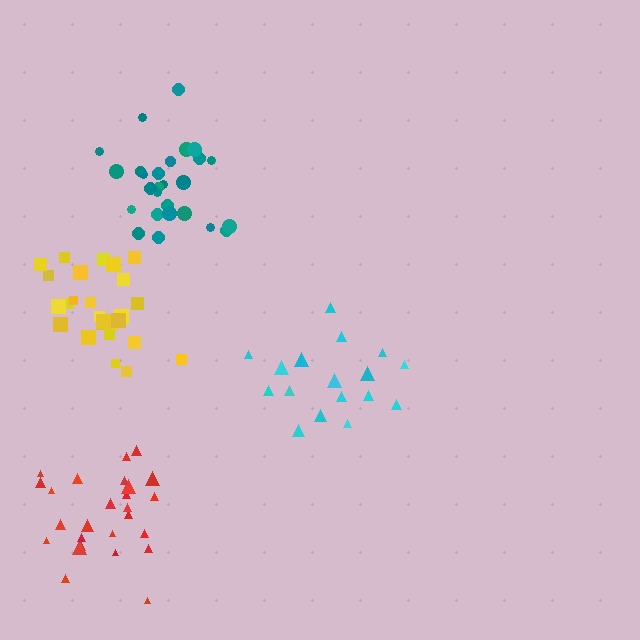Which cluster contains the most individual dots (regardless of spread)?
Teal (29).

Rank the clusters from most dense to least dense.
yellow, teal, red, cyan.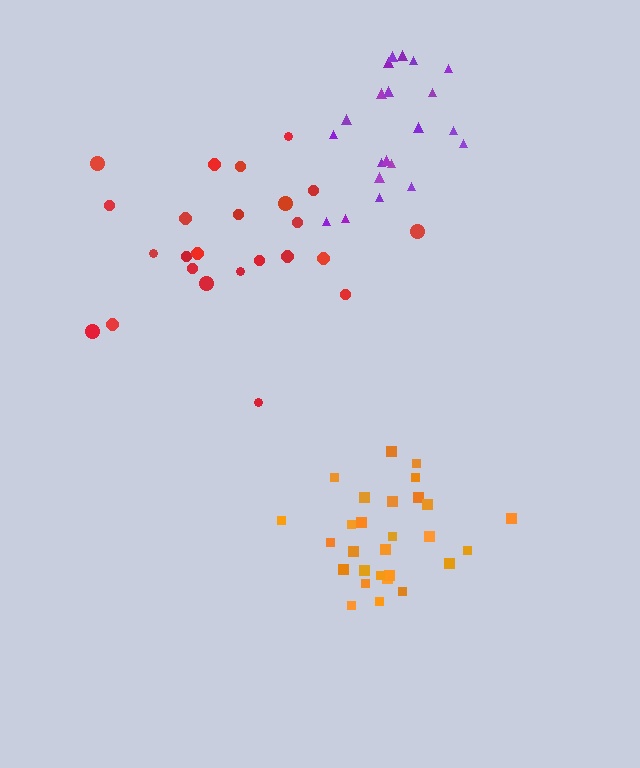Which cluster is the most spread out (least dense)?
Red.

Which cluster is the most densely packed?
Orange.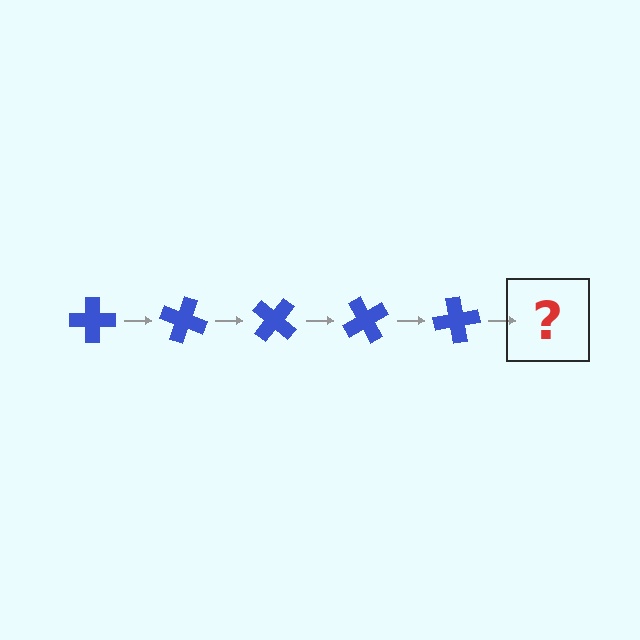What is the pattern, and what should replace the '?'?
The pattern is that the cross rotates 20 degrees each step. The '?' should be a blue cross rotated 100 degrees.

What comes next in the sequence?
The next element should be a blue cross rotated 100 degrees.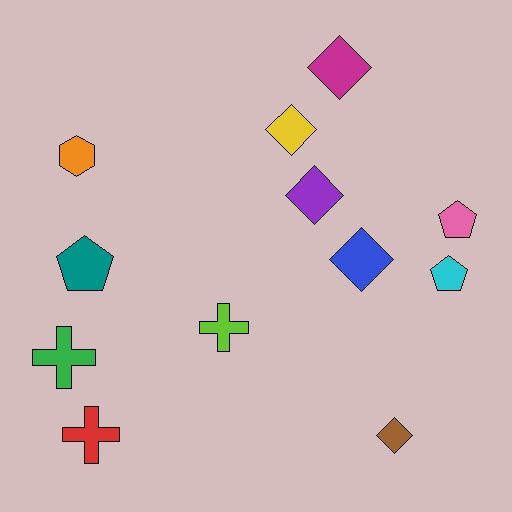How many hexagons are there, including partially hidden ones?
There is 1 hexagon.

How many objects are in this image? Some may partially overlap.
There are 12 objects.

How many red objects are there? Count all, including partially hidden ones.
There is 1 red object.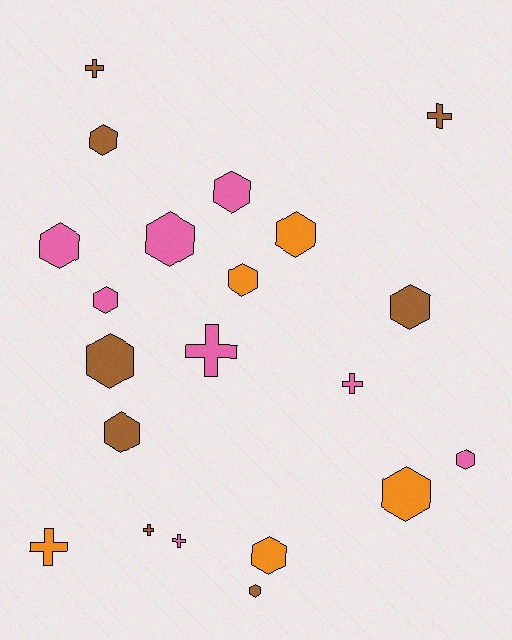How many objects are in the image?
There are 21 objects.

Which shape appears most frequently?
Hexagon, with 14 objects.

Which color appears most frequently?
Pink, with 8 objects.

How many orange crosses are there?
There is 1 orange cross.